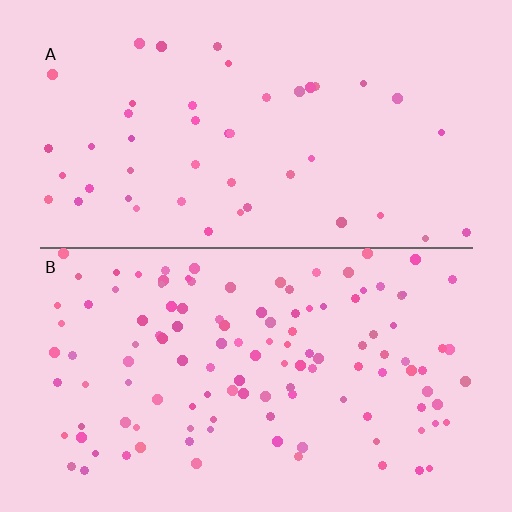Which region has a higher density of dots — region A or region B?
B (the bottom).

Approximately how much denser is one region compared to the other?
Approximately 2.6× — region B over region A.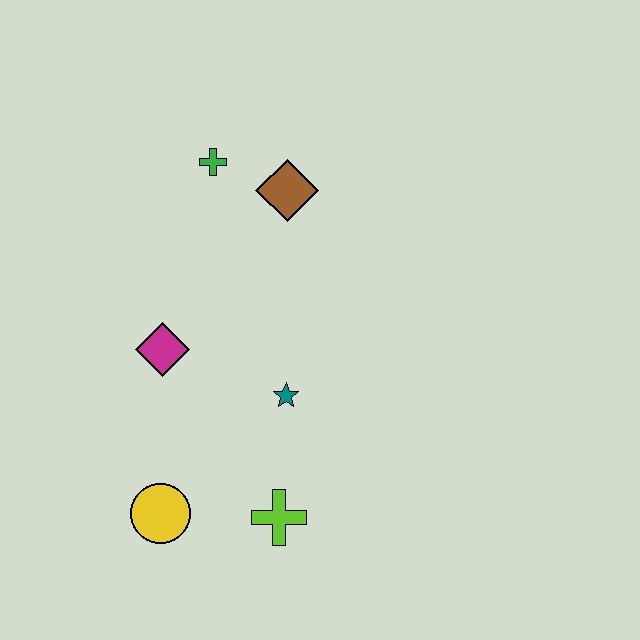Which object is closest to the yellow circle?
The lime cross is closest to the yellow circle.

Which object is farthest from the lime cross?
The green cross is farthest from the lime cross.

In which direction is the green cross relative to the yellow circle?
The green cross is above the yellow circle.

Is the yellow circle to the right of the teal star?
No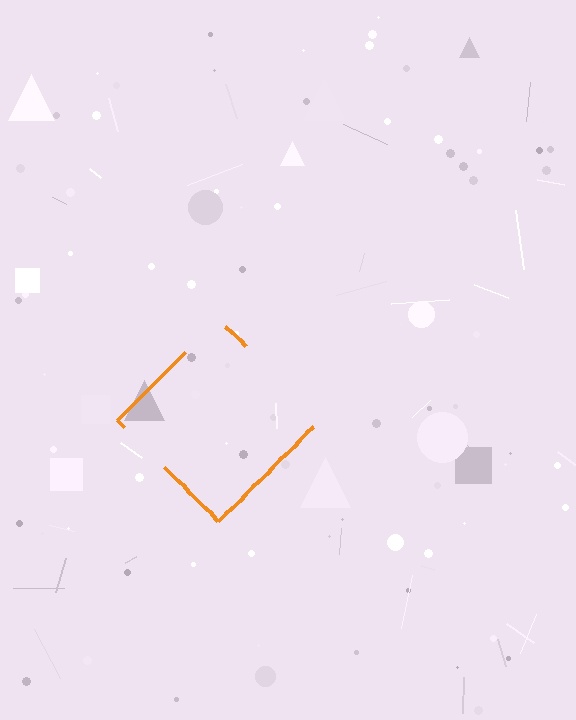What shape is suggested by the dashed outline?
The dashed outline suggests a diamond.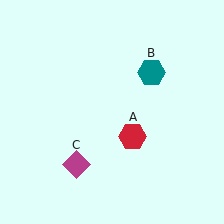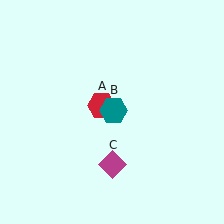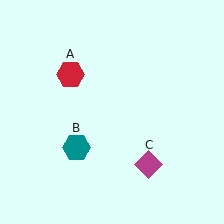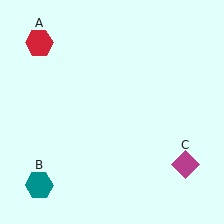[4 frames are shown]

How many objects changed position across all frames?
3 objects changed position: red hexagon (object A), teal hexagon (object B), magenta diamond (object C).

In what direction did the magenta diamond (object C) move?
The magenta diamond (object C) moved right.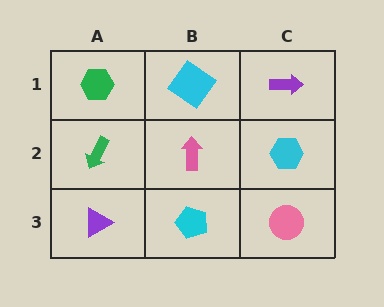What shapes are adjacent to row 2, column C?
A purple arrow (row 1, column C), a pink circle (row 3, column C), a pink arrow (row 2, column B).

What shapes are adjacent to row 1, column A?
A green arrow (row 2, column A), a cyan diamond (row 1, column B).